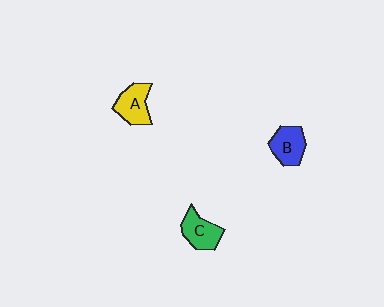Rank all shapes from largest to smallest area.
From largest to smallest: A (yellow), C (green), B (blue).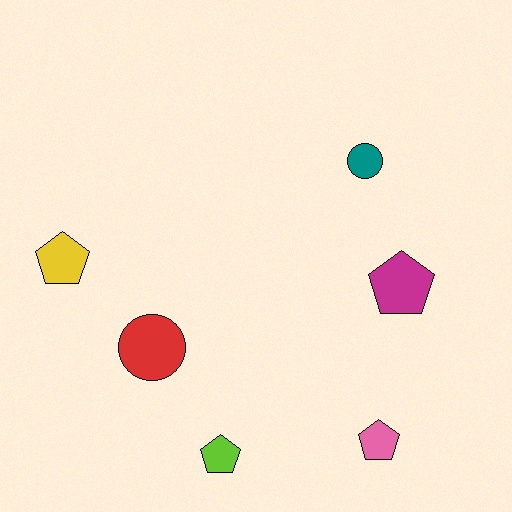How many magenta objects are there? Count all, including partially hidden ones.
There is 1 magenta object.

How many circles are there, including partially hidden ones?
There are 2 circles.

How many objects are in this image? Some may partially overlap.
There are 6 objects.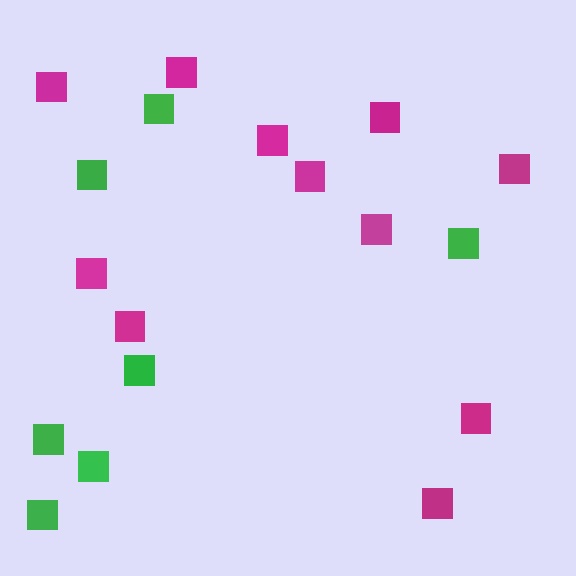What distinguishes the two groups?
There are 2 groups: one group of magenta squares (11) and one group of green squares (7).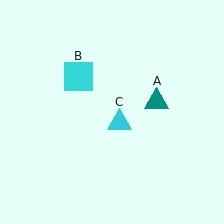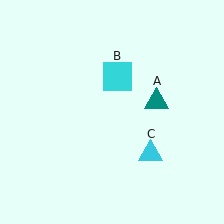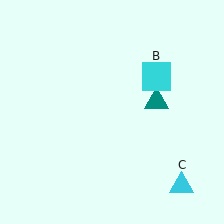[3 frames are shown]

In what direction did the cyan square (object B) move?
The cyan square (object B) moved right.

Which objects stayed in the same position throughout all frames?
Teal triangle (object A) remained stationary.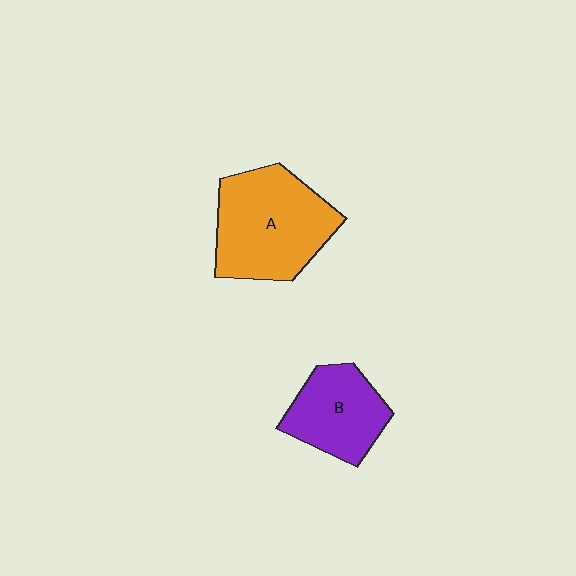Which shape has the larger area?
Shape A (orange).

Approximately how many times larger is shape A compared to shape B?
Approximately 1.5 times.